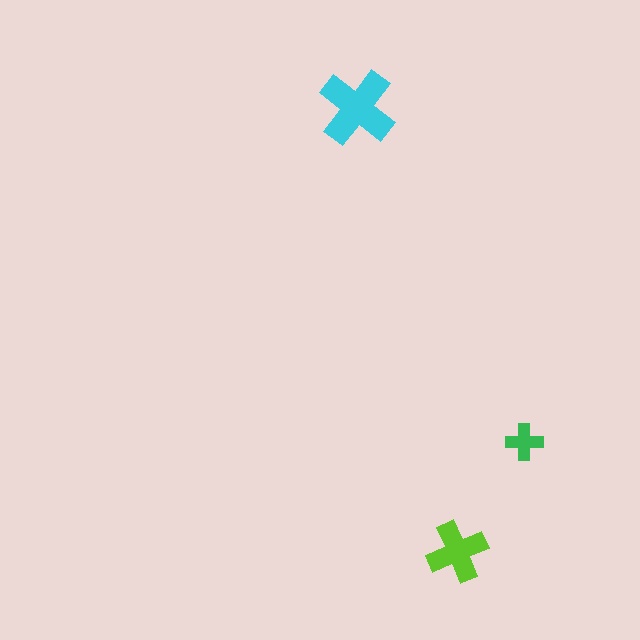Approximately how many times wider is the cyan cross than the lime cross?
About 1.5 times wider.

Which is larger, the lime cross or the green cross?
The lime one.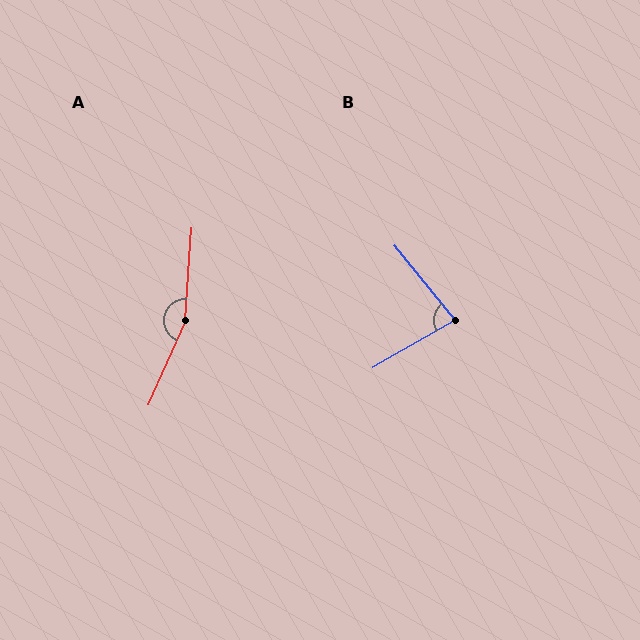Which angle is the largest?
A, at approximately 160 degrees.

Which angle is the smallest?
B, at approximately 81 degrees.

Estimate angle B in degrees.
Approximately 81 degrees.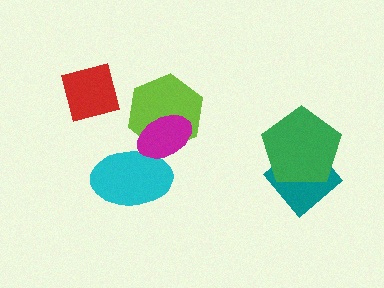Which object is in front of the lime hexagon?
The magenta ellipse is in front of the lime hexagon.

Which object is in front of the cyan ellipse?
The magenta ellipse is in front of the cyan ellipse.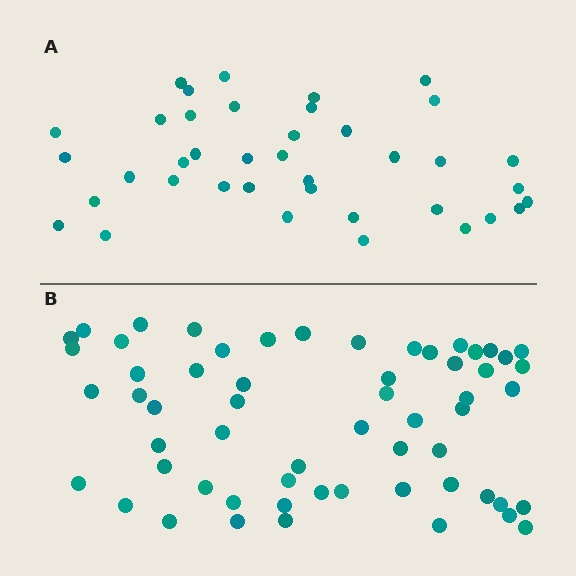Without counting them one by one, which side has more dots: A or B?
Region B (the bottom region) has more dots.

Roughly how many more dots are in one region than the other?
Region B has approximately 20 more dots than region A.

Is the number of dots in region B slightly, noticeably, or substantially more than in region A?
Region B has substantially more. The ratio is roughly 1.5 to 1.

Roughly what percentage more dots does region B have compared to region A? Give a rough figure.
About 50% more.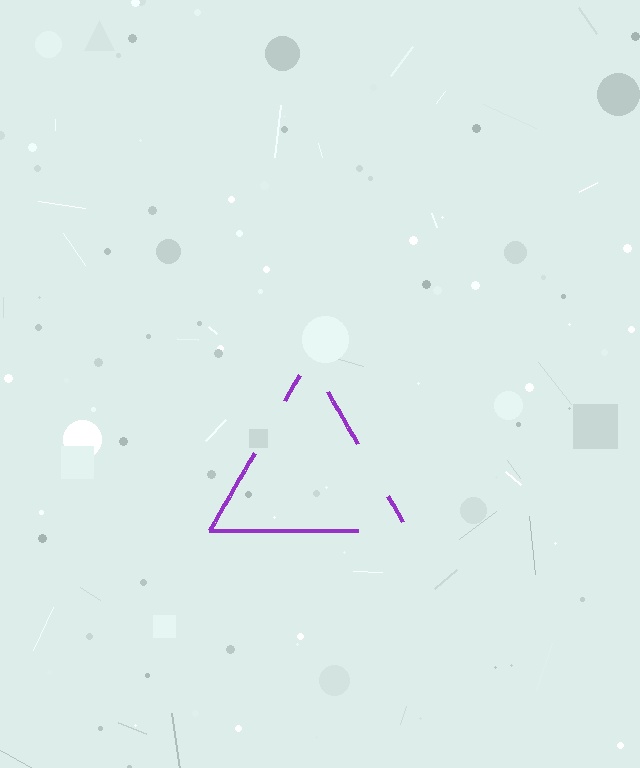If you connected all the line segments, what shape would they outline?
They would outline a triangle.